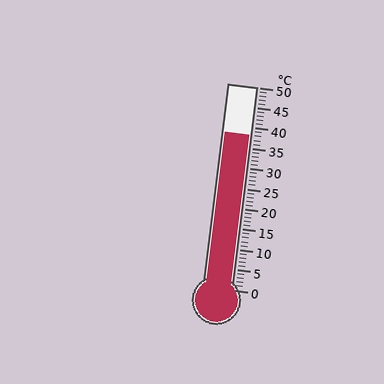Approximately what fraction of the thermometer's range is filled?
The thermometer is filled to approximately 75% of its range.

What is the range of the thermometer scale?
The thermometer scale ranges from 0°C to 50°C.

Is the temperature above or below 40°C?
The temperature is below 40°C.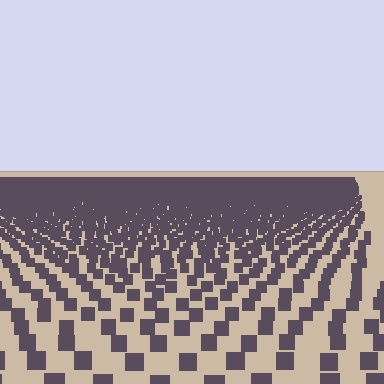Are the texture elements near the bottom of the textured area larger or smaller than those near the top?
Larger. Near the bottom, elements are closer to the viewer and appear at a bigger on-screen size.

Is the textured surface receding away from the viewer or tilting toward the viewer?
The surface is receding away from the viewer. Texture elements get smaller and denser toward the top.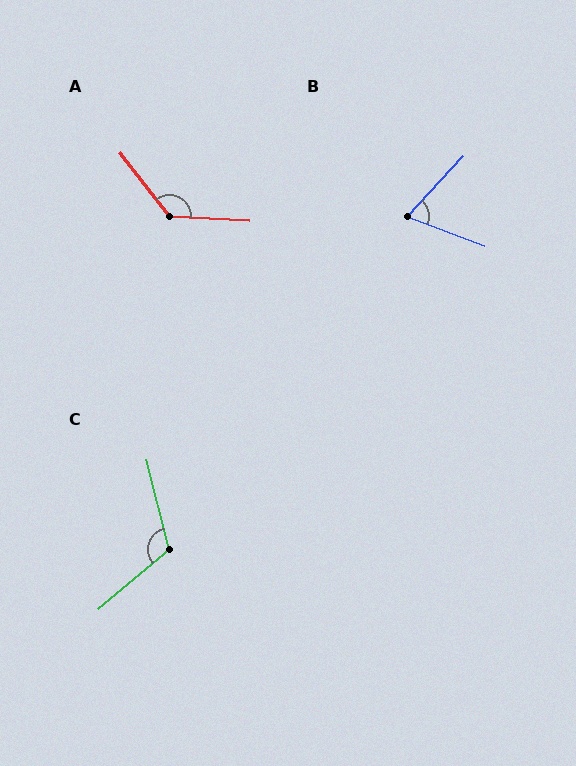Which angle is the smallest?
B, at approximately 67 degrees.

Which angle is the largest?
A, at approximately 131 degrees.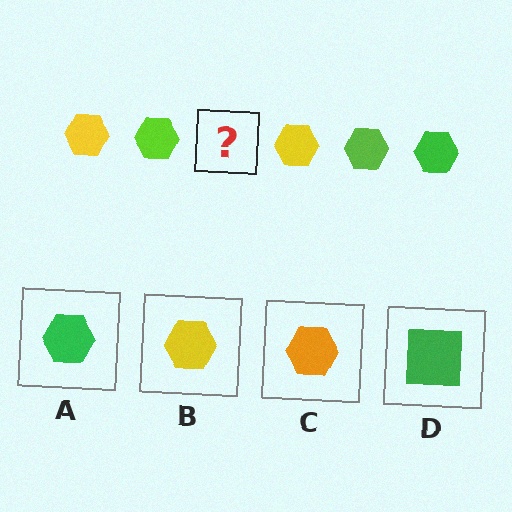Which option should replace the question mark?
Option A.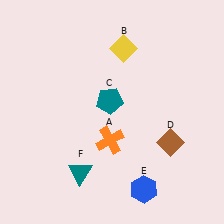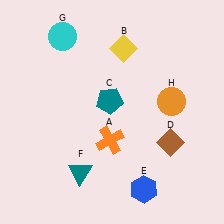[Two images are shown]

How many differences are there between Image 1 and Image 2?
There are 2 differences between the two images.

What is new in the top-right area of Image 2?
An orange circle (H) was added in the top-right area of Image 2.